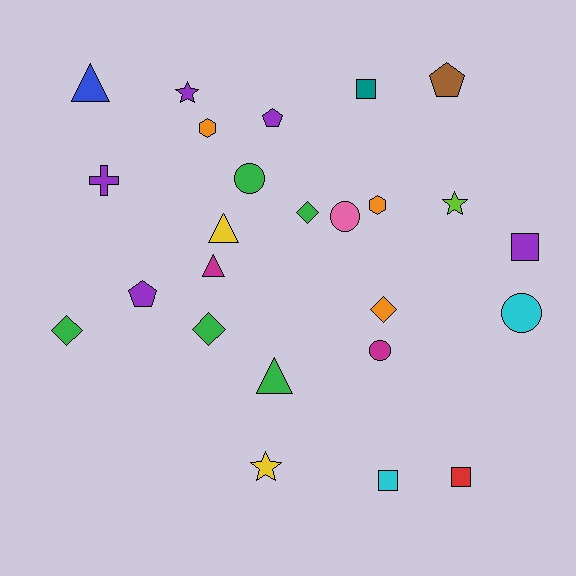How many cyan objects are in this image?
There are 2 cyan objects.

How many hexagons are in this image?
There are 2 hexagons.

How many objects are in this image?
There are 25 objects.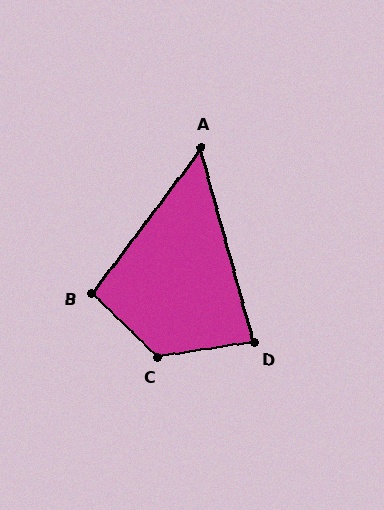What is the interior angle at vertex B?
Approximately 97 degrees (obtuse).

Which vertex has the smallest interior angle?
A, at approximately 53 degrees.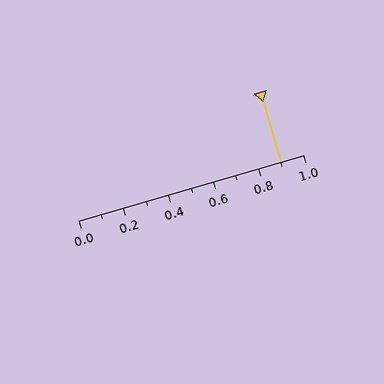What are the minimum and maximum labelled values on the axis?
The axis runs from 0.0 to 1.0.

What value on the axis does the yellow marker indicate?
The marker indicates approximately 0.9.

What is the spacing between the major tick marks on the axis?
The major ticks are spaced 0.2 apart.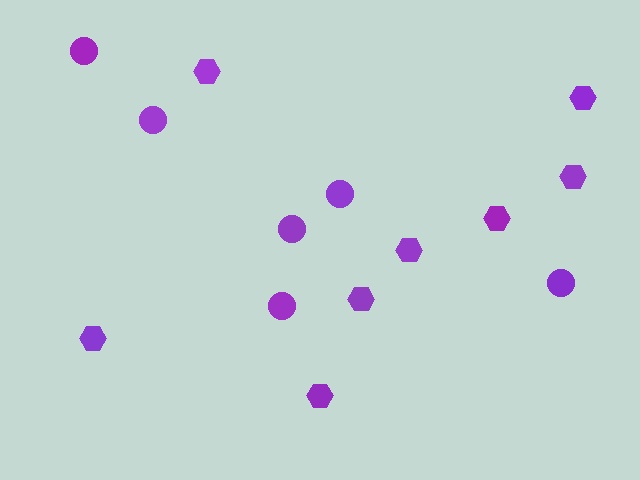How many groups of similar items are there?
There are 2 groups: one group of circles (6) and one group of hexagons (8).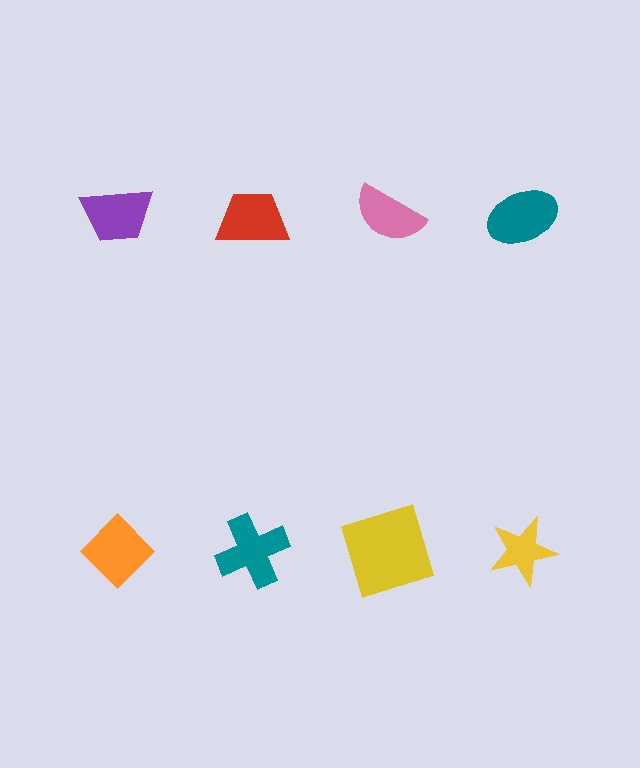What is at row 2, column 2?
A teal cross.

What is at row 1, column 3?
A pink semicircle.